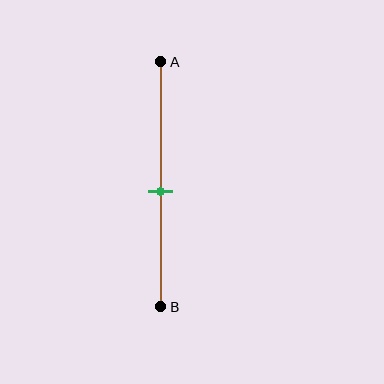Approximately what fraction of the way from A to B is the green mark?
The green mark is approximately 55% of the way from A to B.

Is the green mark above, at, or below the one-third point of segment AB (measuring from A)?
The green mark is below the one-third point of segment AB.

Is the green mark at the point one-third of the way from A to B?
No, the mark is at about 55% from A, not at the 33% one-third point.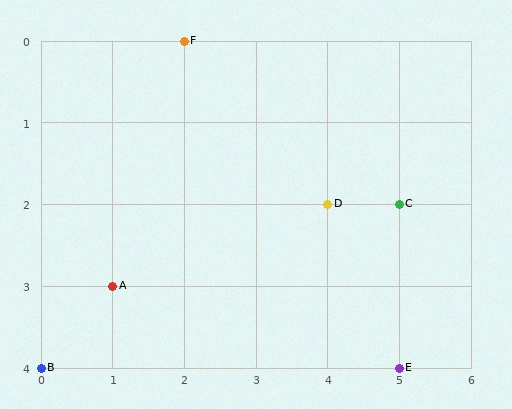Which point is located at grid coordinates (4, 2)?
Point D is at (4, 2).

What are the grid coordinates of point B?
Point B is at grid coordinates (0, 4).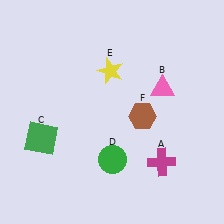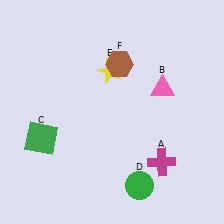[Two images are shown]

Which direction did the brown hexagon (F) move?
The brown hexagon (F) moved up.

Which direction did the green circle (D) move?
The green circle (D) moved right.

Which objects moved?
The objects that moved are: the green circle (D), the brown hexagon (F).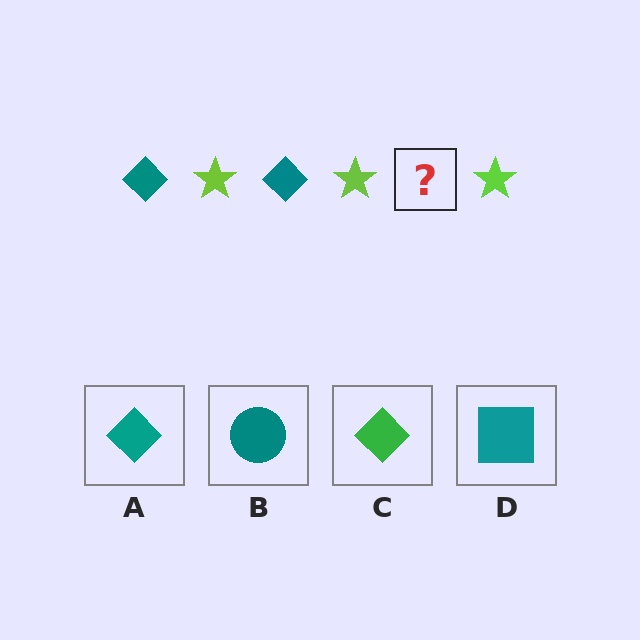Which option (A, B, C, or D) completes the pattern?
A.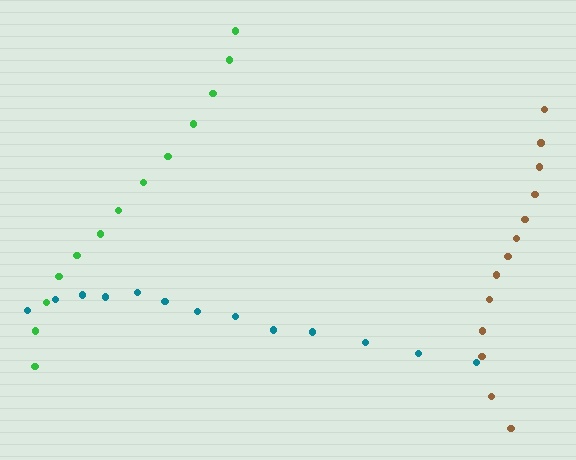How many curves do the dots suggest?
There are 3 distinct paths.